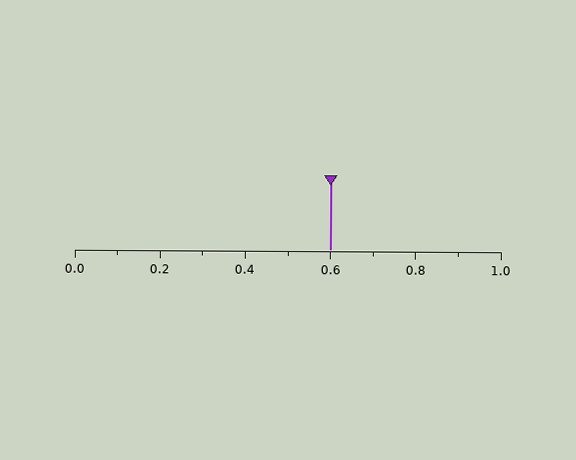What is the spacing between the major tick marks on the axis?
The major ticks are spaced 0.2 apart.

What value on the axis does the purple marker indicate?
The marker indicates approximately 0.6.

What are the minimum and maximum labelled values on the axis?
The axis runs from 0.0 to 1.0.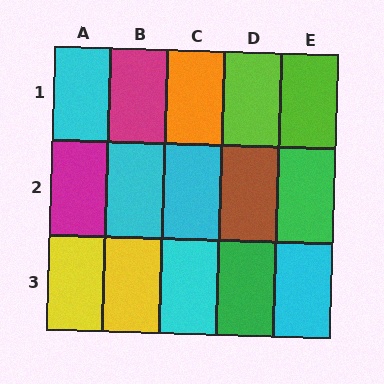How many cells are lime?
2 cells are lime.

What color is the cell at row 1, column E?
Lime.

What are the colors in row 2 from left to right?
Magenta, cyan, cyan, brown, green.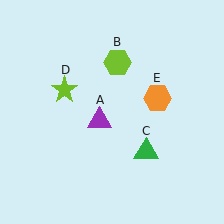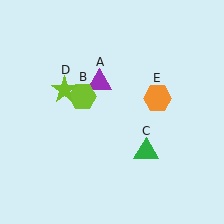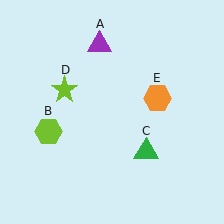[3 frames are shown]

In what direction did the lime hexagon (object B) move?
The lime hexagon (object B) moved down and to the left.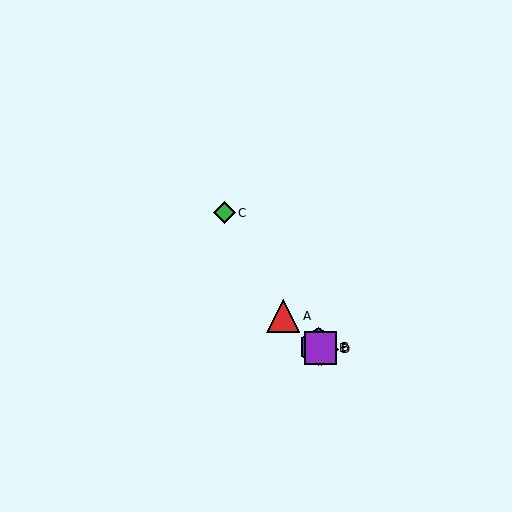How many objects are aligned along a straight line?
4 objects (A, B, D, E) are aligned along a straight line.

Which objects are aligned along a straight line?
Objects A, B, D, E are aligned along a straight line.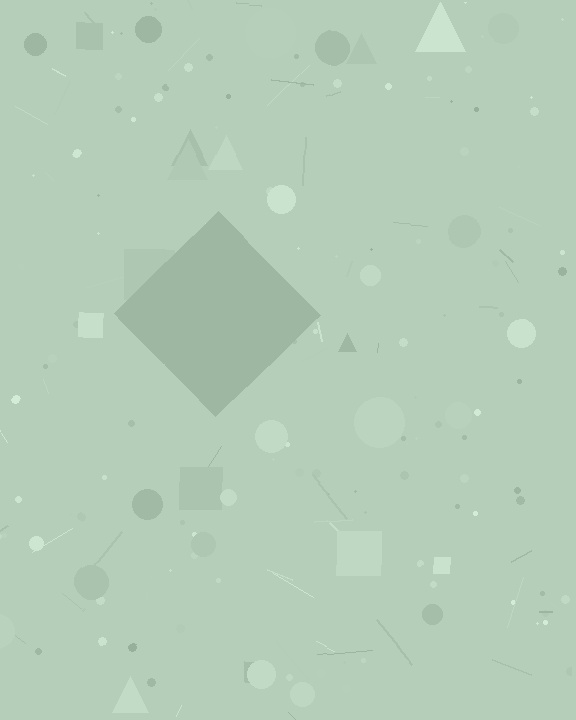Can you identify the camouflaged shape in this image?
The camouflaged shape is a diamond.